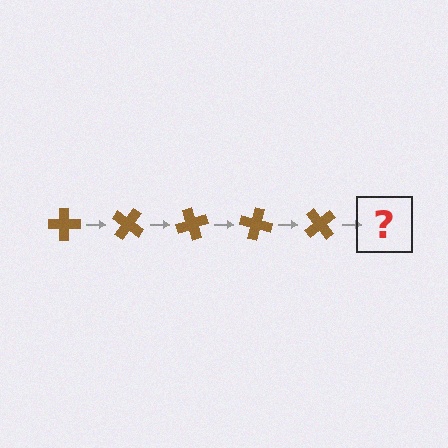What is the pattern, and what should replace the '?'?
The pattern is that the cross rotates 35 degrees each step. The '?' should be a brown cross rotated 175 degrees.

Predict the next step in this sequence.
The next step is a brown cross rotated 175 degrees.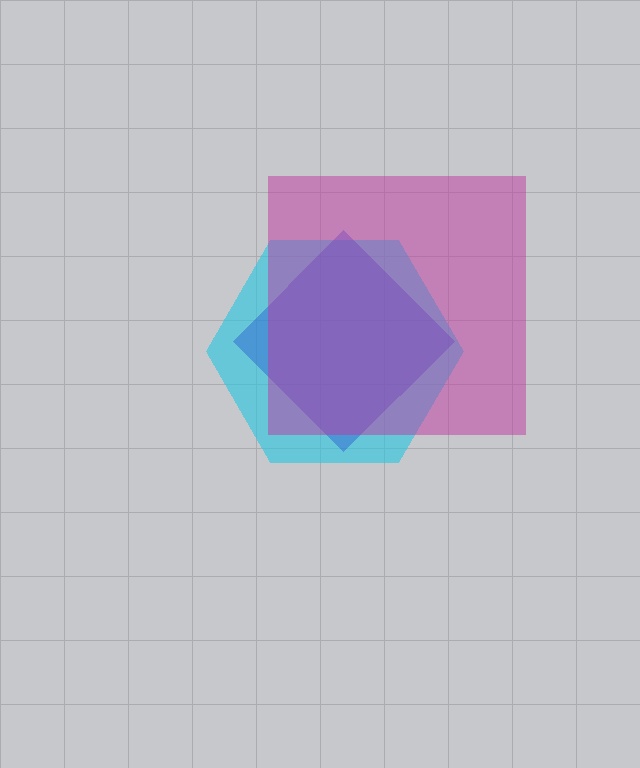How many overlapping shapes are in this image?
There are 3 overlapping shapes in the image.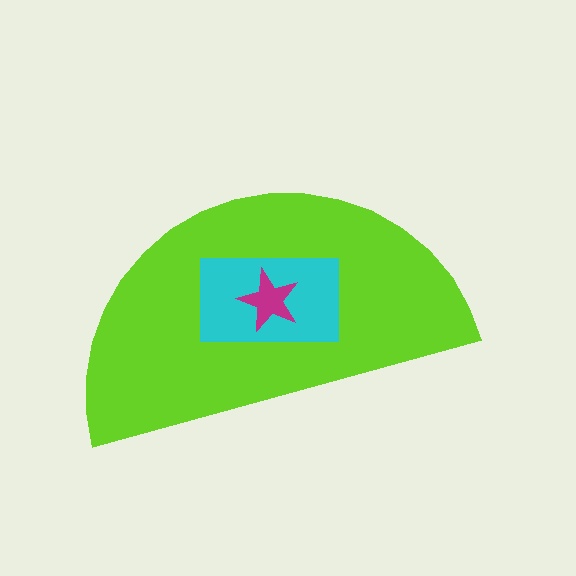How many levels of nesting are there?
3.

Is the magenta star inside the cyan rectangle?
Yes.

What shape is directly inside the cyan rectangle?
The magenta star.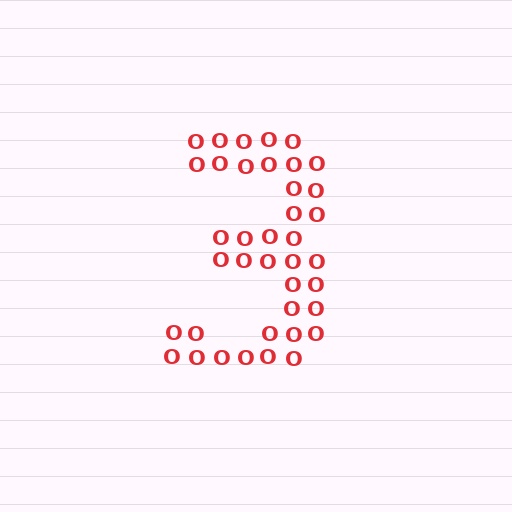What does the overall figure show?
The overall figure shows the digit 3.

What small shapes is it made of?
It is made of small letter O's.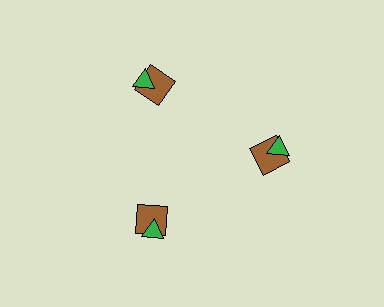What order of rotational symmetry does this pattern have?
This pattern has 3-fold rotational symmetry.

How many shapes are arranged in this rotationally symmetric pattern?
There are 6 shapes, arranged in 3 groups of 2.